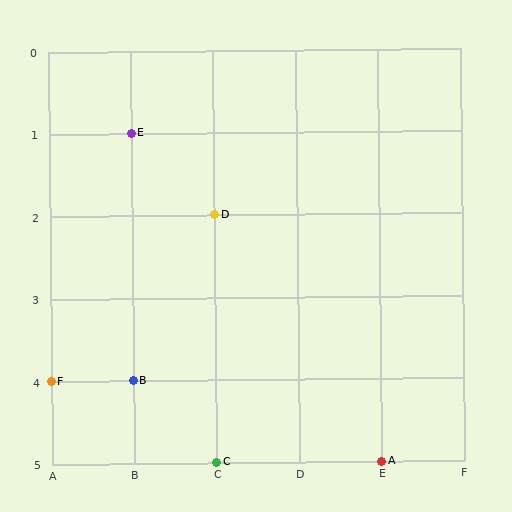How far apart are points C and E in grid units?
Points C and E are 1 column and 4 rows apart (about 4.1 grid units diagonally).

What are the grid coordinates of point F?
Point F is at grid coordinates (A, 4).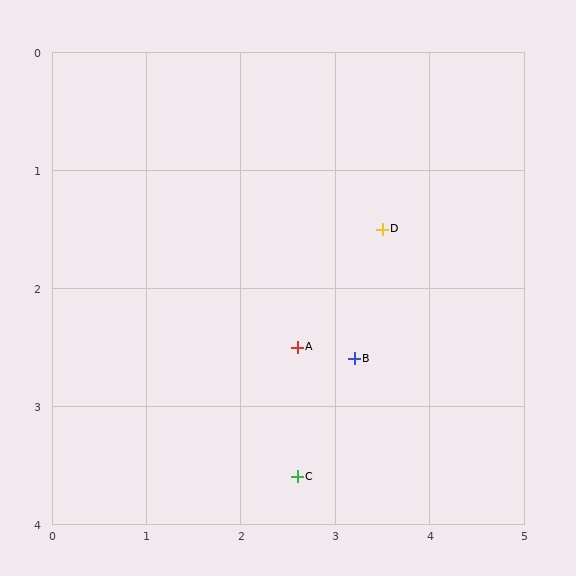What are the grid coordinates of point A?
Point A is at approximately (2.6, 2.5).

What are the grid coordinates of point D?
Point D is at approximately (3.5, 1.5).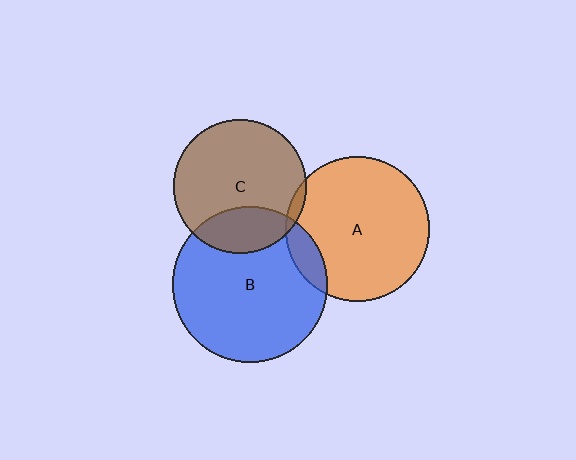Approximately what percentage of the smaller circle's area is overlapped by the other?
Approximately 10%.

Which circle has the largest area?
Circle B (blue).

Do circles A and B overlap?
Yes.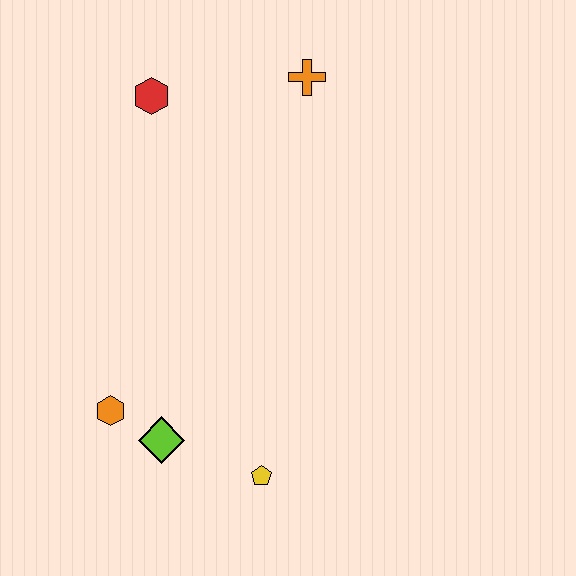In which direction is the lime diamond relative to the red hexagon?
The lime diamond is below the red hexagon.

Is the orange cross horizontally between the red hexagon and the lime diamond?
No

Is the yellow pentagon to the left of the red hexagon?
No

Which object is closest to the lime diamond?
The orange hexagon is closest to the lime diamond.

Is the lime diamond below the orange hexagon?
Yes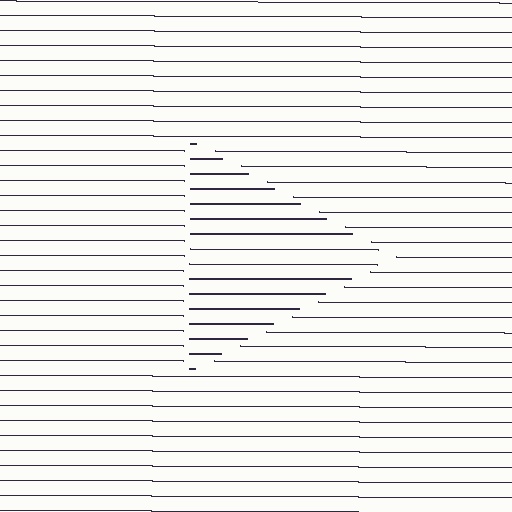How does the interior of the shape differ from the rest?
The interior of the shape contains the same grating, shifted by half a period — the contour is defined by the phase discontinuity where line-ends from the inner and outer gratings abut.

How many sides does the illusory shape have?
3 sides — the line-ends trace a triangle.